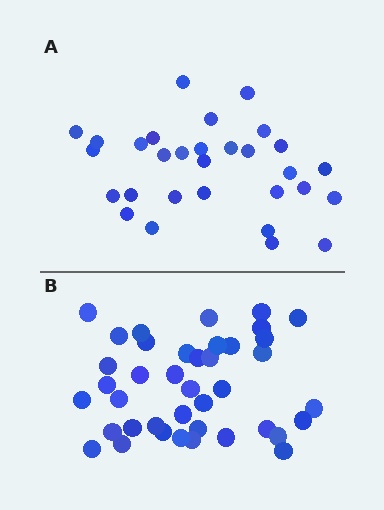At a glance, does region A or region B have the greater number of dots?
Region B (the bottom region) has more dots.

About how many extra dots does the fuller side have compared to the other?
Region B has roughly 10 or so more dots than region A.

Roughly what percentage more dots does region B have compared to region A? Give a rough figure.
About 35% more.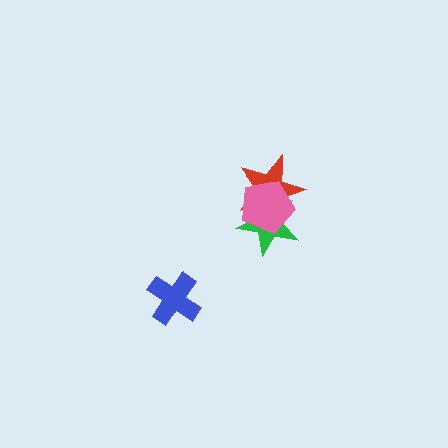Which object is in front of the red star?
The pink pentagon is in front of the red star.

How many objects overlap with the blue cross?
0 objects overlap with the blue cross.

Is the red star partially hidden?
Yes, it is partially covered by another shape.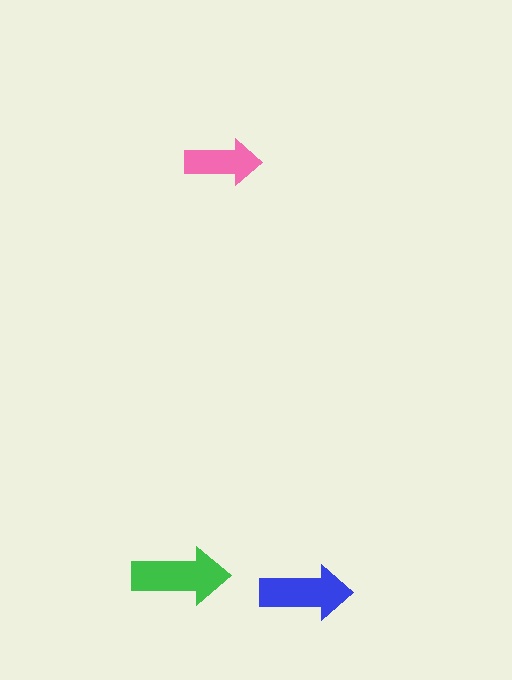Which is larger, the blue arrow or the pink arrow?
The blue one.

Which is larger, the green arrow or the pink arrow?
The green one.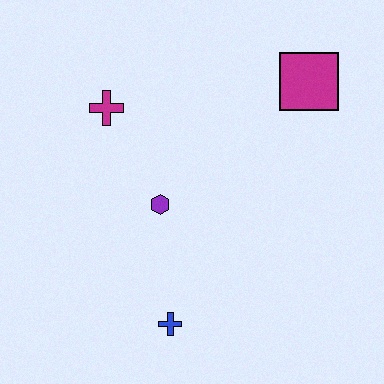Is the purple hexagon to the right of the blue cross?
No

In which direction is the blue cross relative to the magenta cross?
The blue cross is below the magenta cross.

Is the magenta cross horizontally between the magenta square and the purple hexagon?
No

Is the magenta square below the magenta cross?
No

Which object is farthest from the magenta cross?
The blue cross is farthest from the magenta cross.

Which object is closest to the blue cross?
The purple hexagon is closest to the blue cross.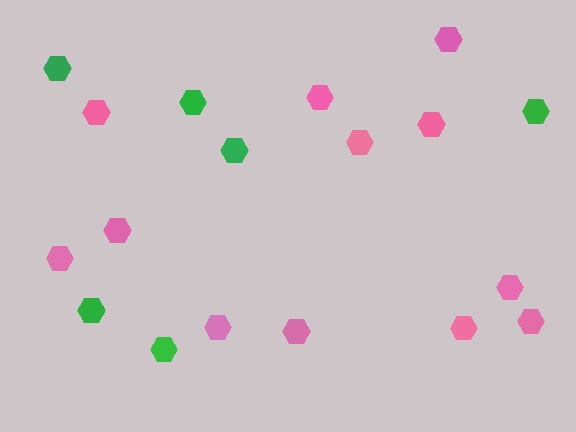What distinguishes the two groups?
There are 2 groups: one group of pink hexagons (12) and one group of green hexagons (6).